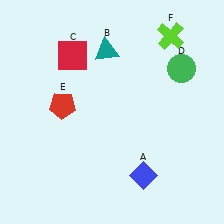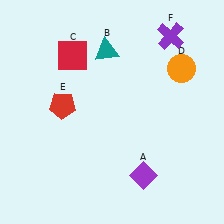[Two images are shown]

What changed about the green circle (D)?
In Image 1, D is green. In Image 2, it changed to orange.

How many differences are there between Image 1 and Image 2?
There are 3 differences between the two images.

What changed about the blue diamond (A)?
In Image 1, A is blue. In Image 2, it changed to purple.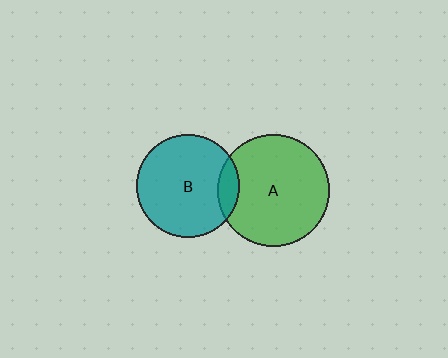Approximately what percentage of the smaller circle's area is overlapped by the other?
Approximately 10%.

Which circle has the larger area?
Circle A (green).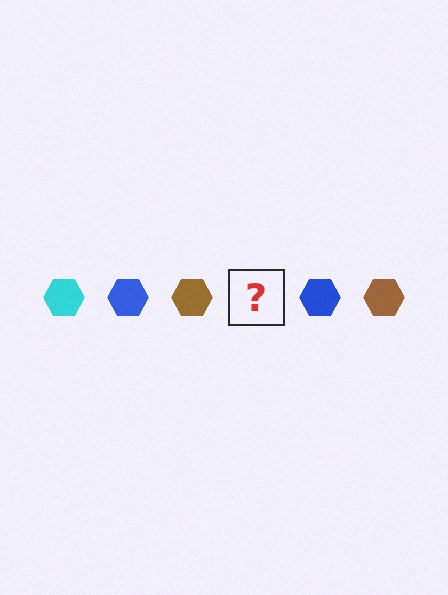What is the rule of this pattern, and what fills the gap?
The rule is that the pattern cycles through cyan, blue, brown hexagons. The gap should be filled with a cyan hexagon.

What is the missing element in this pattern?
The missing element is a cyan hexagon.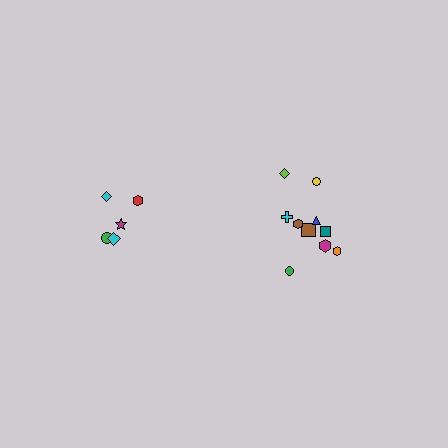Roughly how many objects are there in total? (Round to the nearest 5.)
Roughly 15 objects in total.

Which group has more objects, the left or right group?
The right group.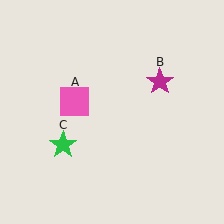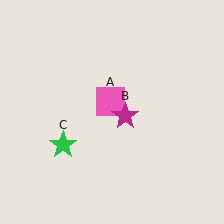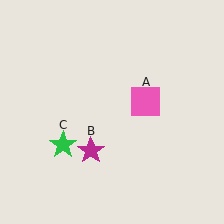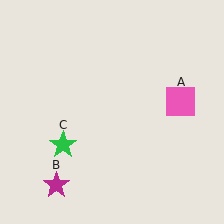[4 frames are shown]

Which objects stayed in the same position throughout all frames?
Green star (object C) remained stationary.